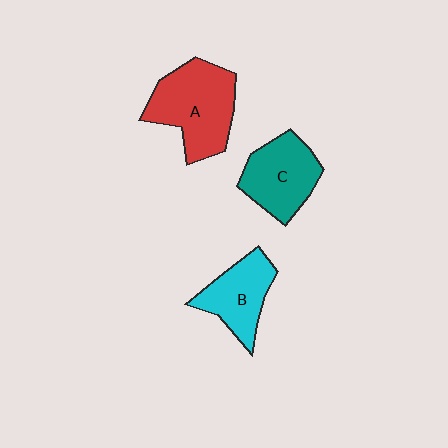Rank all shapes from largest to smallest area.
From largest to smallest: A (red), C (teal), B (cyan).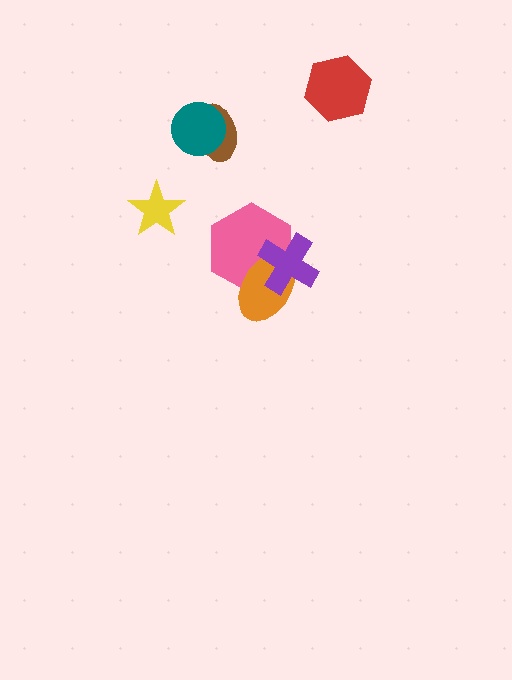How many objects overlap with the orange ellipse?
2 objects overlap with the orange ellipse.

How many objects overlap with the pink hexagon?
2 objects overlap with the pink hexagon.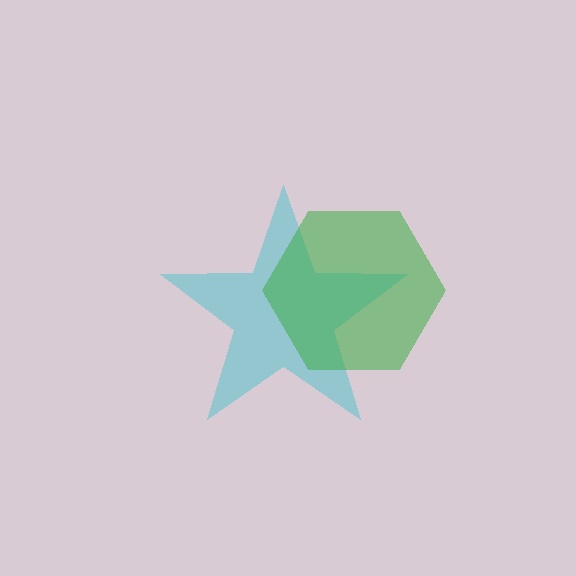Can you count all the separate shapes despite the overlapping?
Yes, there are 2 separate shapes.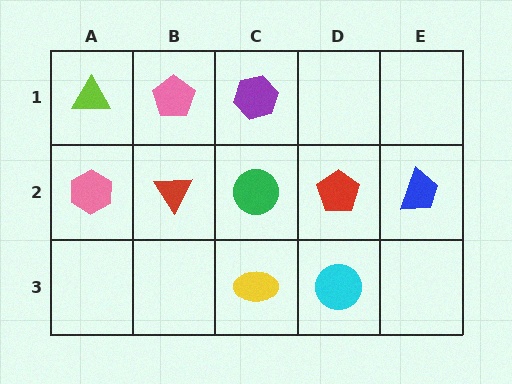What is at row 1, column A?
A lime triangle.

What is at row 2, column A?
A pink hexagon.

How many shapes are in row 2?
5 shapes.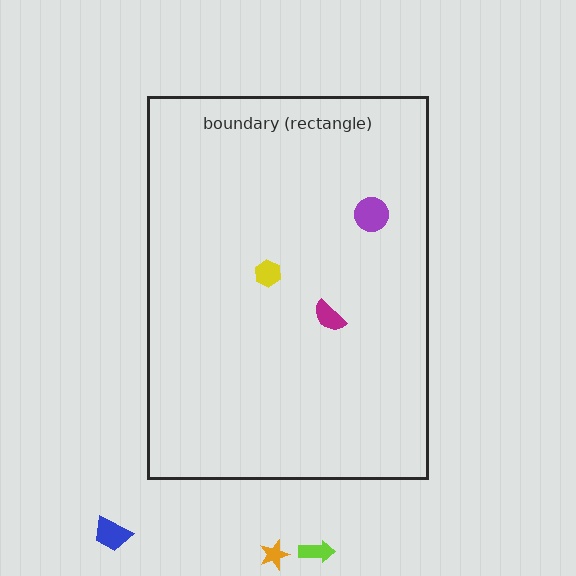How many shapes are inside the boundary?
3 inside, 3 outside.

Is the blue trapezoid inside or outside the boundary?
Outside.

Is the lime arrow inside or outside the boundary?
Outside.